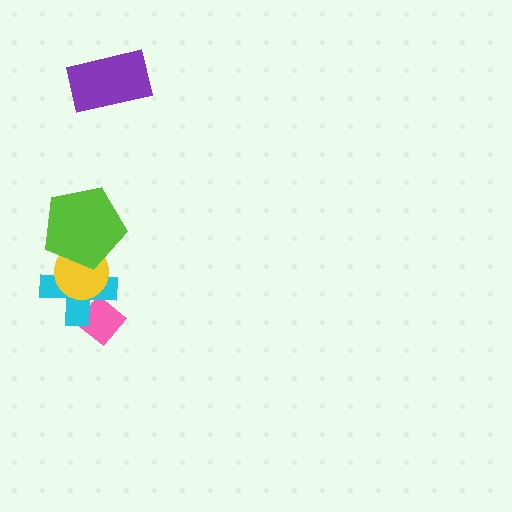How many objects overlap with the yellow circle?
2 objects overlap with the yellow circle.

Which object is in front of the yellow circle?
The lime pentagon is in front of the yellow circle.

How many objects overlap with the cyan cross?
3 objects overlap with the cyan cross.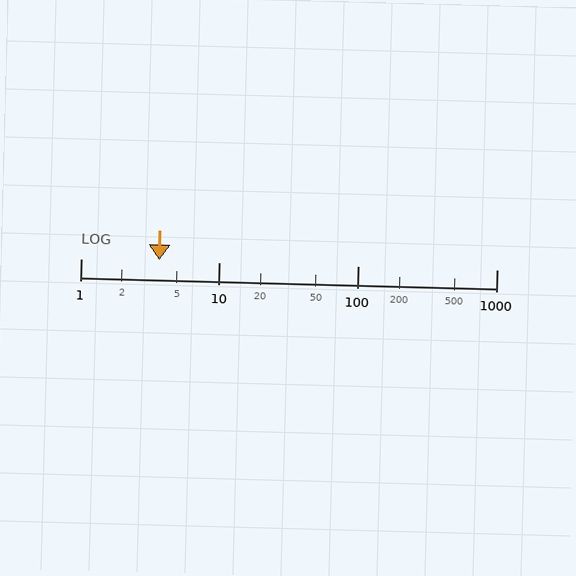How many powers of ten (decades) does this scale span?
The scale spans 3 decades, from 1 to 1000.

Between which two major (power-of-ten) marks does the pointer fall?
The pointer is between 1 and 10.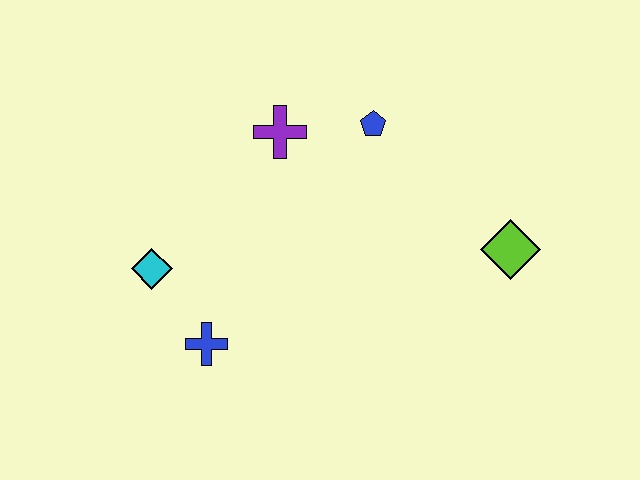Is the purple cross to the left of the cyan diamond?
No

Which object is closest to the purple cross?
The blue pentagon is closest to the purple cross.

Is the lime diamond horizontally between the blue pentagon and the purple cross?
No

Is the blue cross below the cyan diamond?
Yes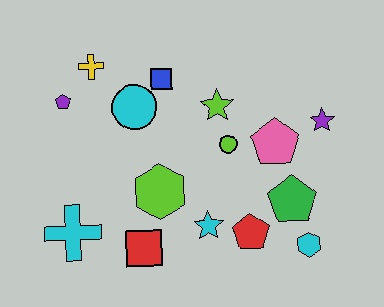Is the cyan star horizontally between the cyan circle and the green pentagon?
Yes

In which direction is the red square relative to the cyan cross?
The red square is to the right of the cyan cross.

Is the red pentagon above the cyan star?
No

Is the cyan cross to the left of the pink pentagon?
Yes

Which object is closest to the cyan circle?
The blue square is closest to the cyan circle.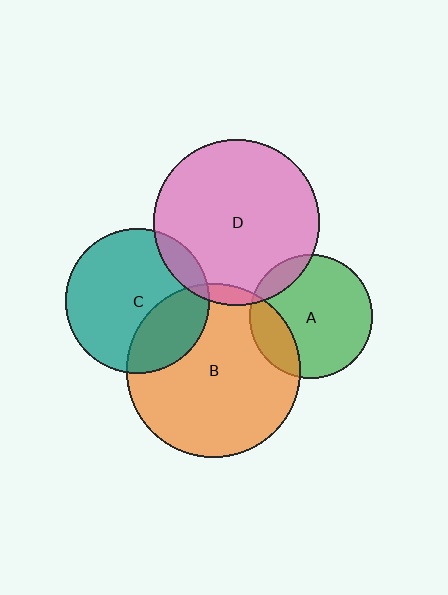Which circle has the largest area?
Circle B (orange).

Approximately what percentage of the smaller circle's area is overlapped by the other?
Approximately 20%.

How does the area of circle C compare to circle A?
Approximately 1.4 times.